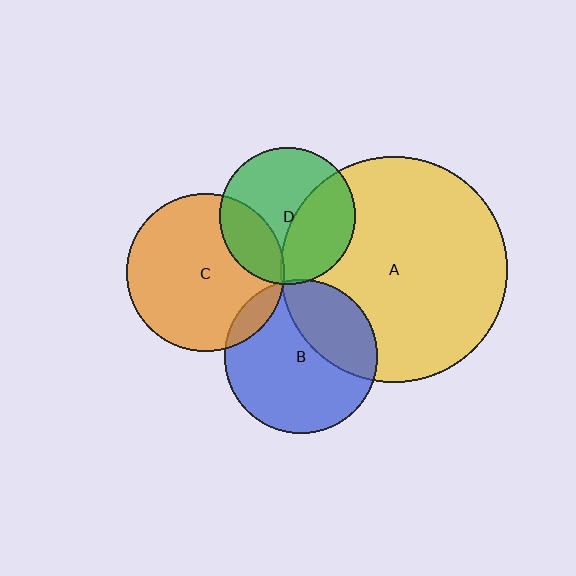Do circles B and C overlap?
Yes.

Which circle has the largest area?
Circle A (yellow).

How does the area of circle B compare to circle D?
Approximately 1.3 times.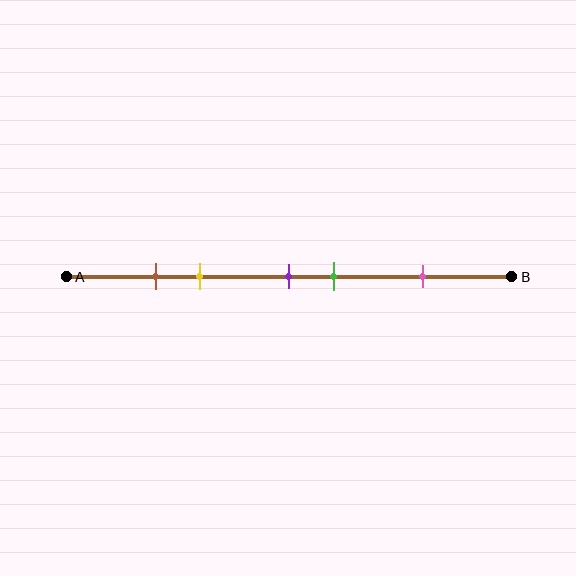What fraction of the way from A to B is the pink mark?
The pink mark is approximately 80% (0.8) of the way from A to B.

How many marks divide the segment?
There are 5 marks dividing the segment.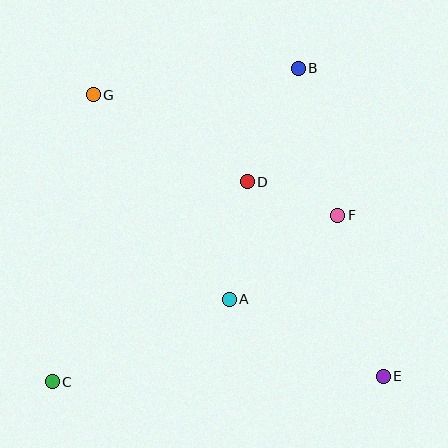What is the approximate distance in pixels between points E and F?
The distance between E and F is approximately 167 pixels.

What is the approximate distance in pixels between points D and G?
The distance between D and G is approximately 177 pixels.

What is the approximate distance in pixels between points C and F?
The distance between C and F is approximately 330 pixels.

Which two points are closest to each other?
Points D and F are closest to each other.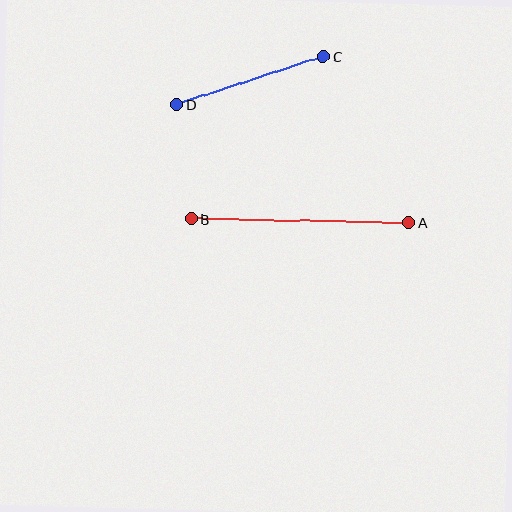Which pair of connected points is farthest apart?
Points A and B are farthest apart.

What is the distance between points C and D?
The distance is approximately 154 pixels.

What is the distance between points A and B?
The distance is approximately 217 pixels.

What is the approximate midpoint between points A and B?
The midpoint is at approximately (300, 221) pixels.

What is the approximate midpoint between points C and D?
The midpoint is at approximately (250, 81) pixels.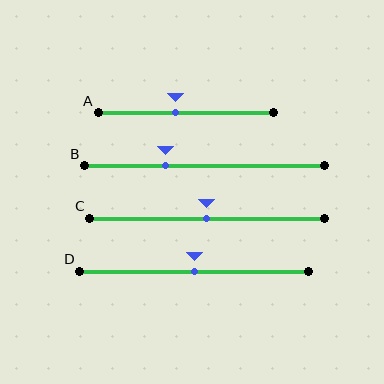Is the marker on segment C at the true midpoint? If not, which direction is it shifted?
Yes, the marker on segment C is at the true midpoint.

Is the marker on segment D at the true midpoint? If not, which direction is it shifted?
Yes, the marker on segment D is at the true midpoint.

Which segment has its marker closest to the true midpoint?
Segment C has its marker closest to the true midpoint.